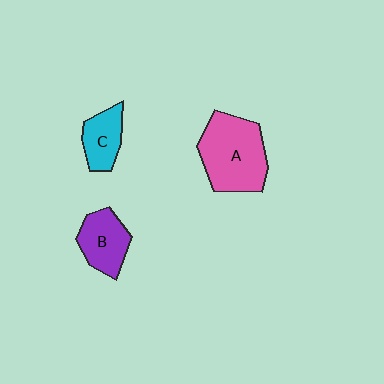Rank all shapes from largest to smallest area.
From largest to smallest: A (pink), B (purple), C (cyan).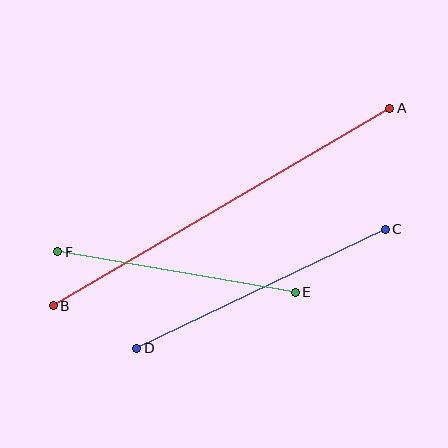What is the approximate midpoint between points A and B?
The midpoint is at approximately (222, 207) pixels.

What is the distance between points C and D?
The distance is approximately 276 pixels.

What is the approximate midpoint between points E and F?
The midpoint is at approximately (176, 272) pixels.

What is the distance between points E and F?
The distance is approximately 241 pixels.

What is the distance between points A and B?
The distance is approximately 390 pixels.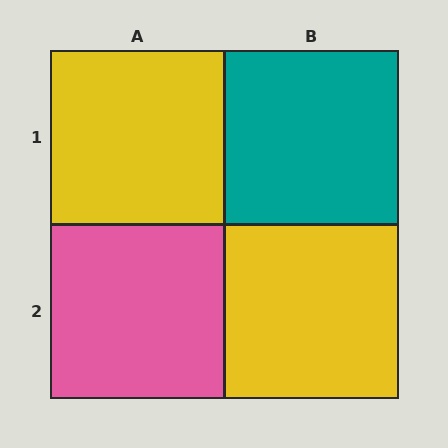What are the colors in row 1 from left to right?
Yellow, teal.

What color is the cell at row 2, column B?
Yellow.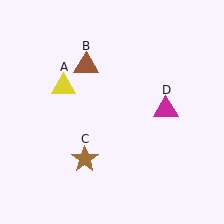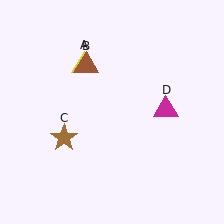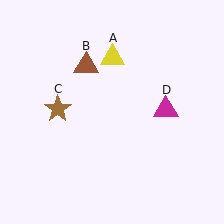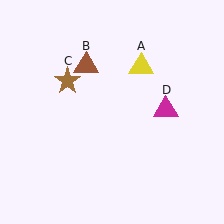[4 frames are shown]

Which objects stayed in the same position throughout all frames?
Brown triangle (object B) and magenta triangle (object D) remained stationary.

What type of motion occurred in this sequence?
The yellow triangle (object A), brown star (object C) rotated clockwise around the center of the scene.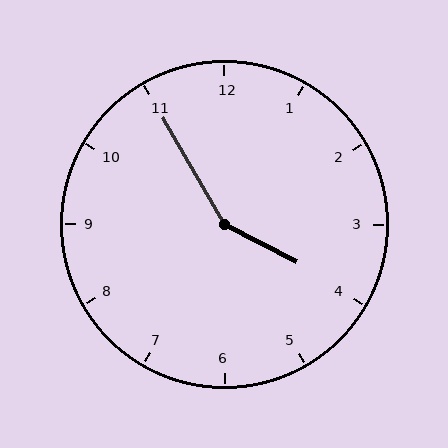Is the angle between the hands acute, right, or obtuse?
It is obtuse.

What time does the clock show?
3:55.